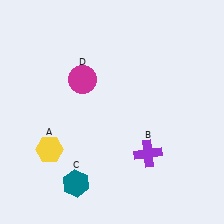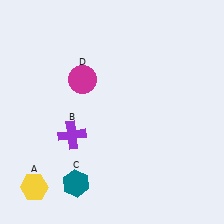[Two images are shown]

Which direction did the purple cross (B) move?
The purple cross (B) moved left.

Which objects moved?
The objects that moved are: the yellow hexagon (A), the purple cross (B).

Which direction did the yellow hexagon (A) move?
The yellow hexagon (A) moved down.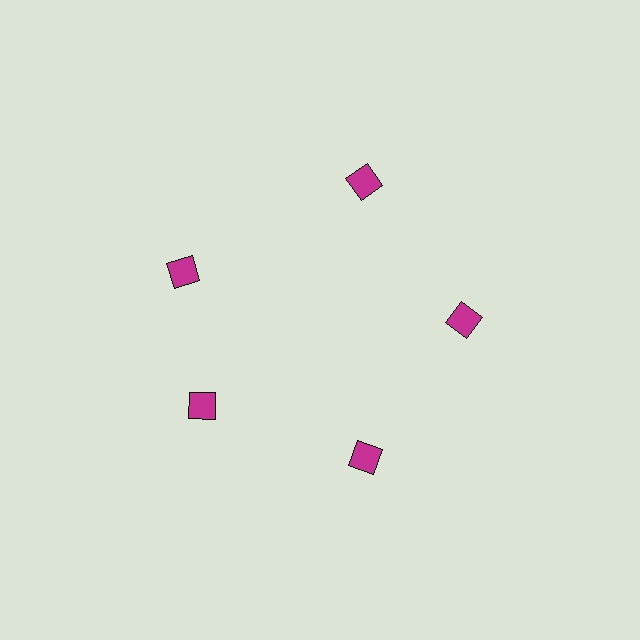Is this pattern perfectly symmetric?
No. The 5 magenta squares are arranged in a ring, but one element near the 10 o'clock position is rotated out of alignment along the ring, breaking the 5-fold rotational symmetry.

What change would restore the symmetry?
The symmetry would be restored by rotating it back into even spacing with its neighbors so that all 5 squares sit at equal angles and equal distance from the center.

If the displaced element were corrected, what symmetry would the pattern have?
It would have 5-fold rotational symmetry — the pattern would map onto itself every 72 degrees.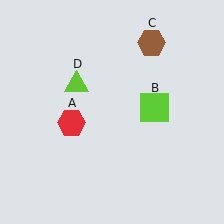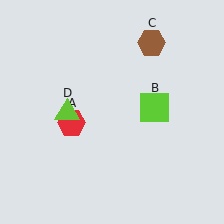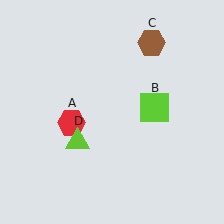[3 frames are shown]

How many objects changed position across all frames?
1 object changed position: lime triangle (object D).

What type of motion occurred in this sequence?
The lime triangle (object D) rotated counterclockwise around the center of the scene.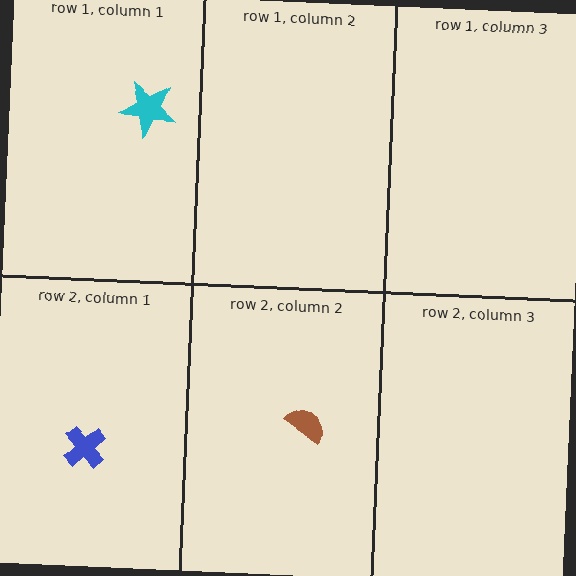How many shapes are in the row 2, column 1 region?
1.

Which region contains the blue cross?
The row 2, column 1 region.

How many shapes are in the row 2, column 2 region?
1.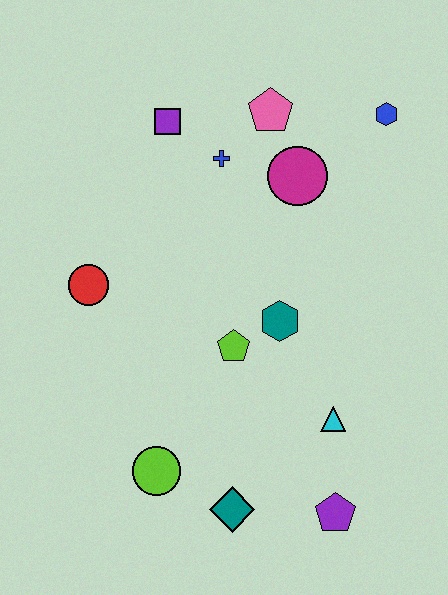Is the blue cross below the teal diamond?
No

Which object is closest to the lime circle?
The teal diamond is closest to the lime circle.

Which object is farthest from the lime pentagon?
The blue hexagon is farthest from the lime pentagon.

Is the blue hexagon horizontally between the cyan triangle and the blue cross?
No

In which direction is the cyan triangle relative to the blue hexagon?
The cyan triangle is below the blue hexagon.